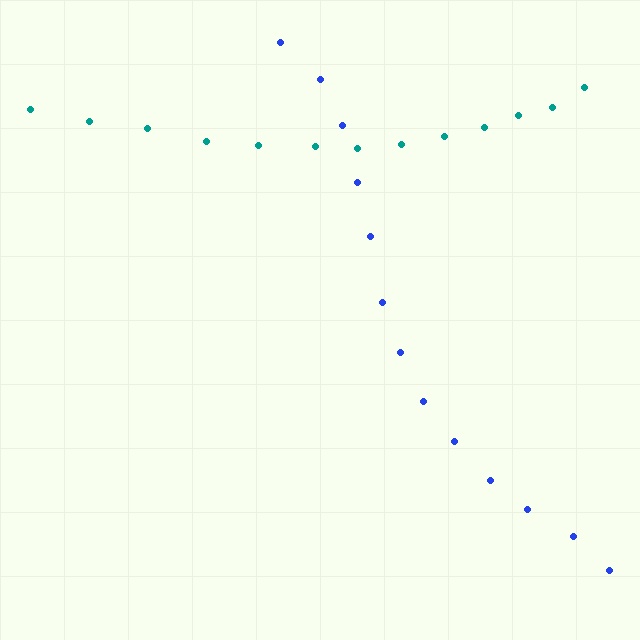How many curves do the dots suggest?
There are 2 distinct paths.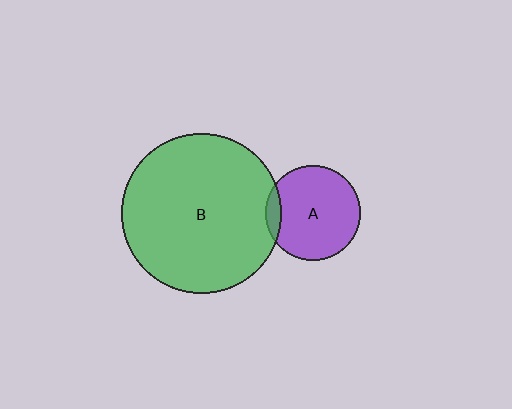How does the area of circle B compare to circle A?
Approximately 2.8 times.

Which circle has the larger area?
Circle B (green).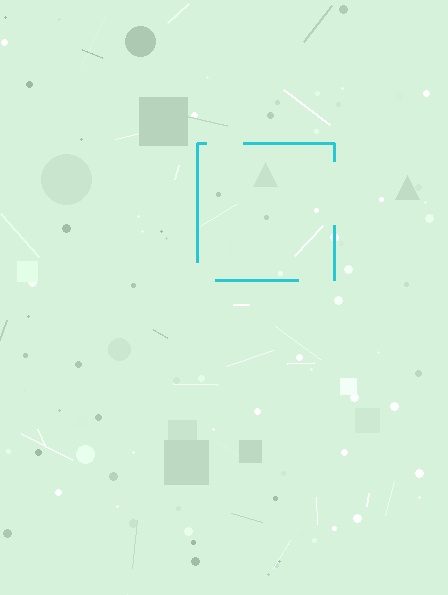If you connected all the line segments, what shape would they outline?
They would outline a square.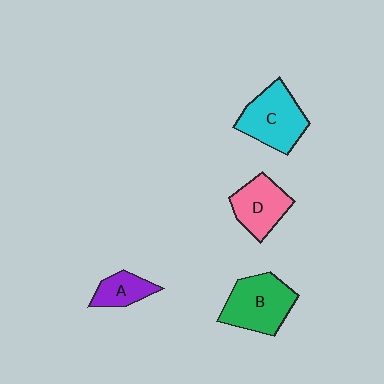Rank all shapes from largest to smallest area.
From largest to smallest: B (green), C (cyan), D (pink), A (purple).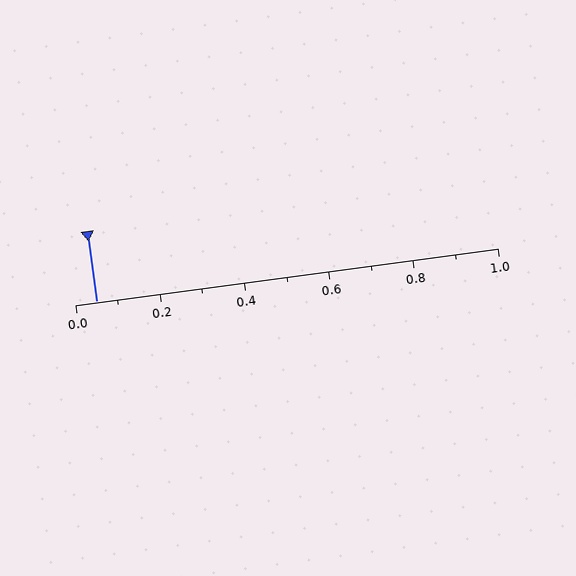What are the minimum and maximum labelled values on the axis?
The axis runs from 0.0 to 1.0.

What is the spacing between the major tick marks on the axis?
The major ticks are spaced 0.2 apart.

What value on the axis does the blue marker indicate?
The marker indicates approximately 0.05.